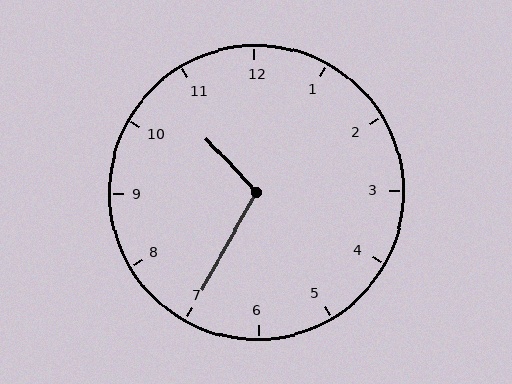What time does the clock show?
10:35.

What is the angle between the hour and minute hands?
Approximately 108 degrees.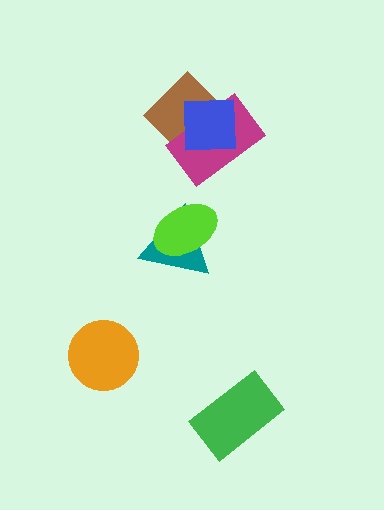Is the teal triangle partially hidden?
Yes, it is partially covered by another shape.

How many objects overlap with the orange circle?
0 objects overlap with the orange circle.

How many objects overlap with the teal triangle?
1 object overlaps with the teal triangle.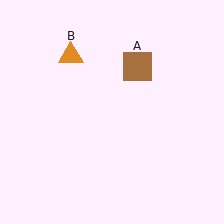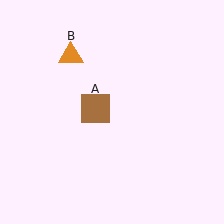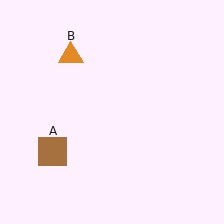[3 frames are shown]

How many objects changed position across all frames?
1 object changed position: brown square (object A).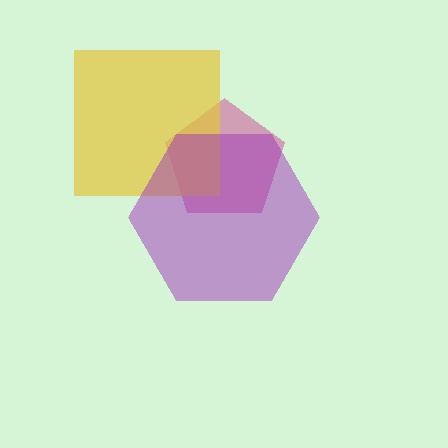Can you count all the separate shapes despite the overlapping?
Yes, there are 3 separate shapes.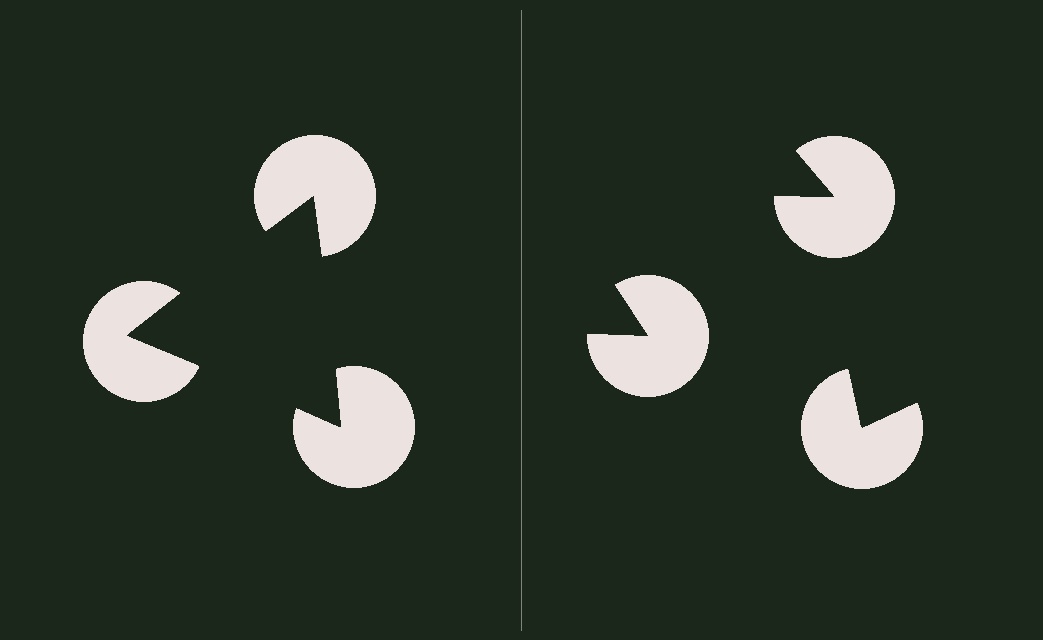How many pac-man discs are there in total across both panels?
6 — 3 on each side.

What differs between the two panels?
The pac-man discs are positioned identically on both sides; only the wedge orientations differ. On the left they align to a triangle; on the right they are misaligned.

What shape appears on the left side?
An illusory triangle.